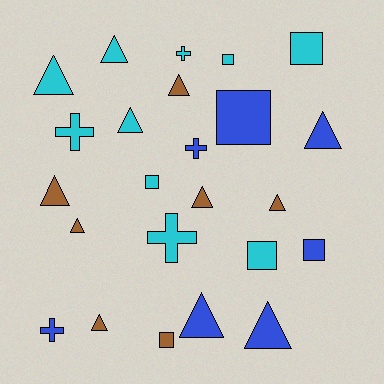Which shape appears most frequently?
Triangle, with 12 objects.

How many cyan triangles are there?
There are 3 cyan triangles.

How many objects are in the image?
There are 24 objects.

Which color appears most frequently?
Cyan, with 10 objects.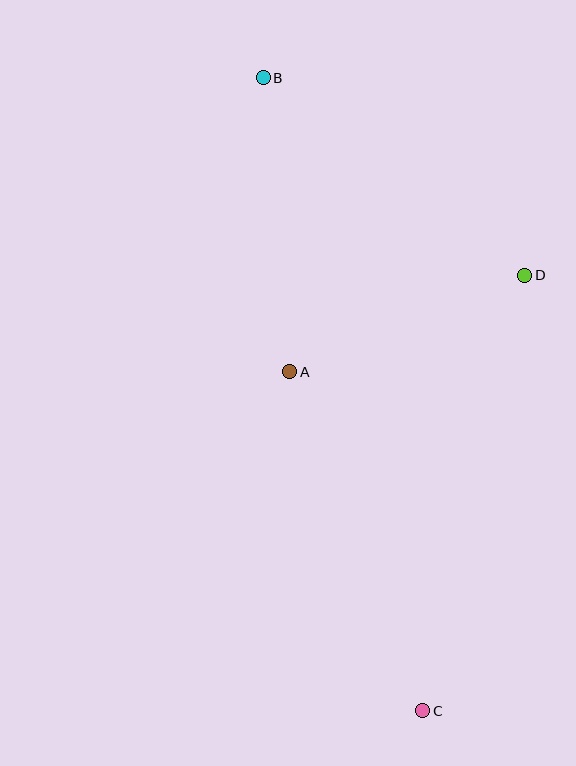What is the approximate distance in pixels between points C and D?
The distance between C and D is approximately 447 pixels.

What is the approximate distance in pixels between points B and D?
The distance between B and D is approximately 327 pixels.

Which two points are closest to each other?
Points A and D are closest to each other.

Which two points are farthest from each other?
Points B and C are farthest from each other.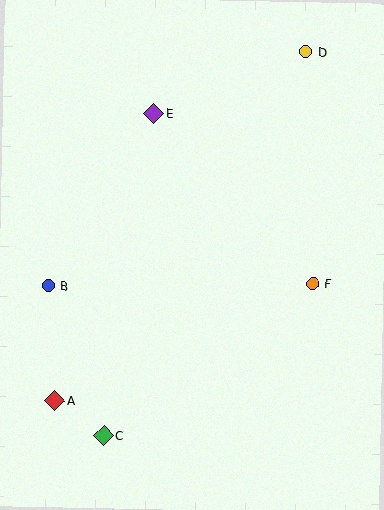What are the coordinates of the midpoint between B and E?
The midpoint between B and E is at (101, 200).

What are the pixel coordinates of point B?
Point B is at (49, 286).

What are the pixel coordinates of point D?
Point D is at (306, 52).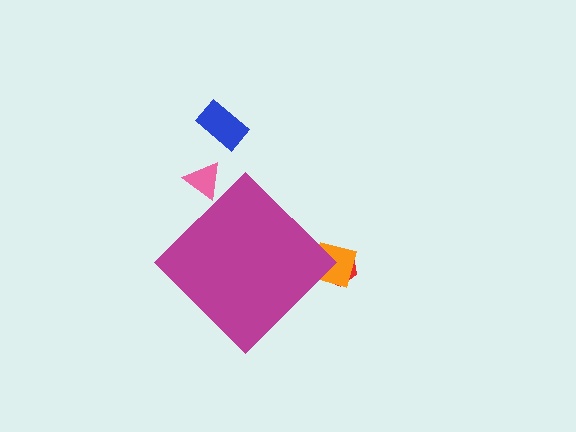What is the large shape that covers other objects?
A magenta diamond.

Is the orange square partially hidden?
Yes, the orange square is partially hidden behind the magenta diamond.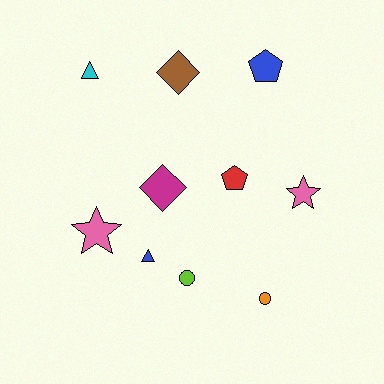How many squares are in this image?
There are no squares.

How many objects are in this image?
There are 10 objects.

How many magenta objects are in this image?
There is 1 magenta object.